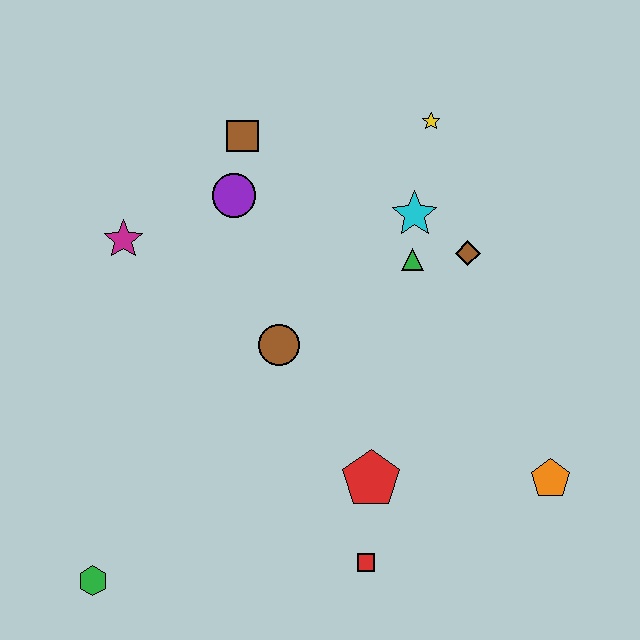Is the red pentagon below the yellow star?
Yes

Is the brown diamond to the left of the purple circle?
No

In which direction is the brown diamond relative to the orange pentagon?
The brown diamond is above the orange pentagon.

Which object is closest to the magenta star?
The purple circle is closest to the magenta star.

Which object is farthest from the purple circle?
The orange pentagon is farthest from the purple circle.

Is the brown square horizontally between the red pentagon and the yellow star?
No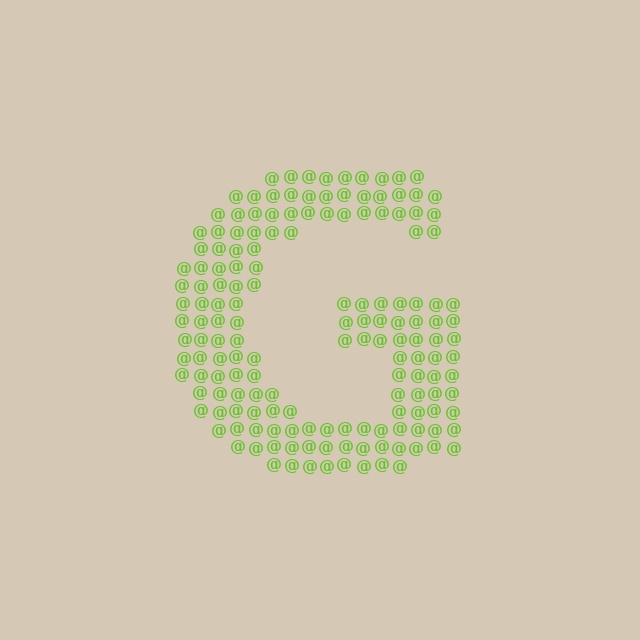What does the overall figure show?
The overall figure shows the letter G.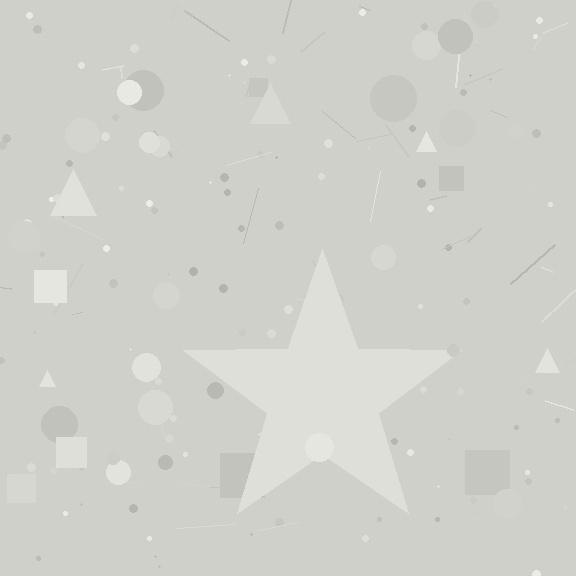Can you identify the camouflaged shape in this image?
The camouflaged shape is a star.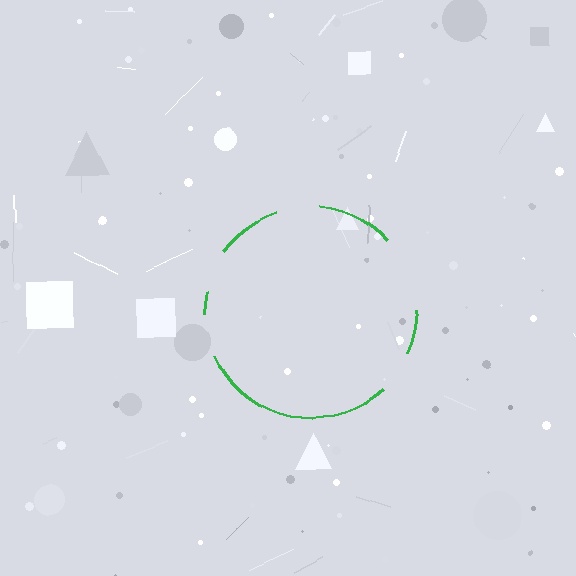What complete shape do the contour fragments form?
The contour fragments form a circle.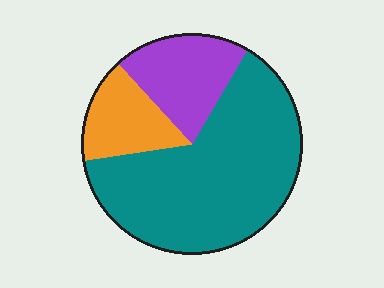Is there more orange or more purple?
Purple.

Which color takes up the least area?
Orange, at roughly 15%.